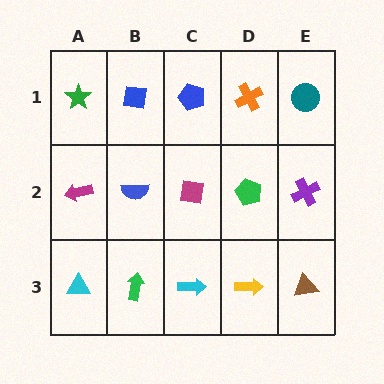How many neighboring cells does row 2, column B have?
4.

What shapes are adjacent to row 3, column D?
A green pentagon (row 2, column D), a cyan arrow (row 3, column C), a brown triangle (row 3, column E).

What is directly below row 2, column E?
A brown triangle.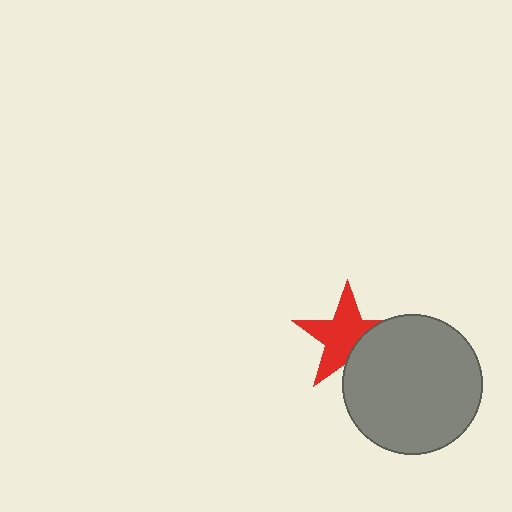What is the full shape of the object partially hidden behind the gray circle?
The partially hidden object is a red star.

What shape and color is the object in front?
The object in front is a gray circle.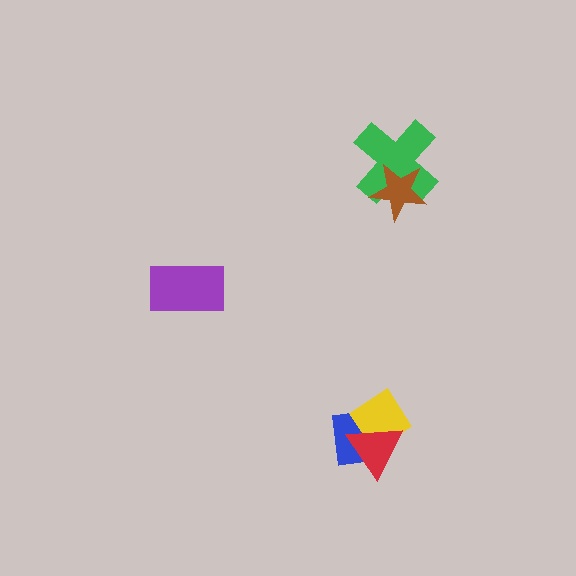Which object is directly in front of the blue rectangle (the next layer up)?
The yellow diamond is directly in front of the blue rectangle.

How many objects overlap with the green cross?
1 object overlaps with the green cross.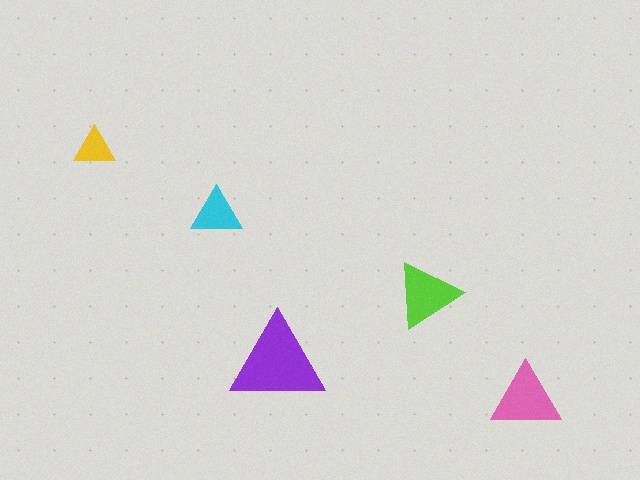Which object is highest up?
The yellow triangle is topmost.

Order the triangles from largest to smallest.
the purple one, the pink one, the lime one, the cyan one, the yellow one.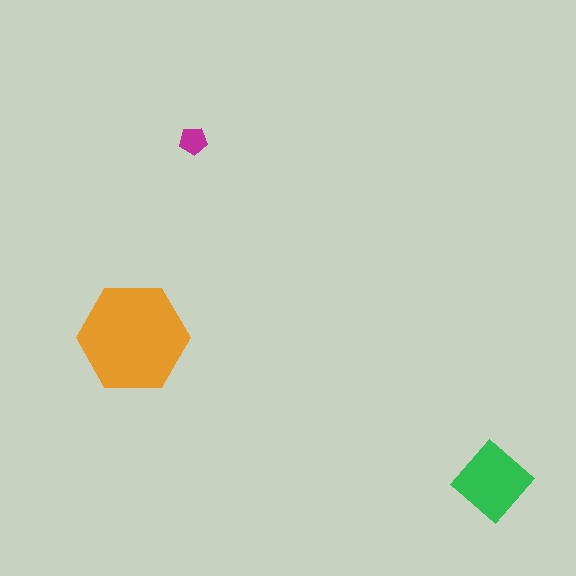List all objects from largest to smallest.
The orange hexagon, the green diamond, the magenta pentagon.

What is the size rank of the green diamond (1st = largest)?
2nd.